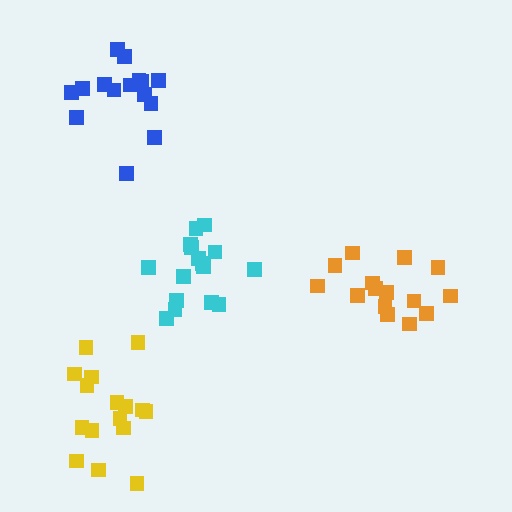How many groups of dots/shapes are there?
There are 4 groups.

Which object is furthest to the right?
The orange cluster is rightmost.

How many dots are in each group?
Group 1: 16 dots, Group 2: 15 dots, Group 3: 15 dots, Group 4: 16 dots (62 total).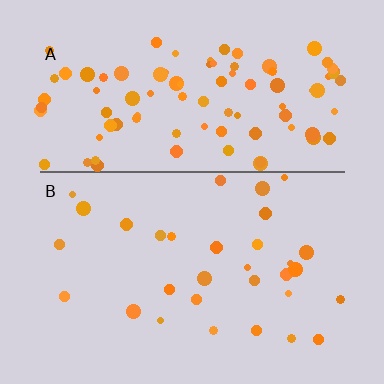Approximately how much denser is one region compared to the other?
Approximately 3.0× — region A over region B.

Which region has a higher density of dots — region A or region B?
A (the top).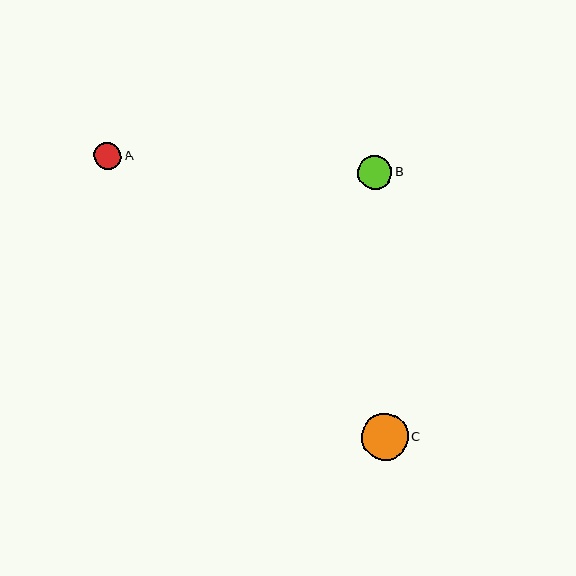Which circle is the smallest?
Circle A is the smallest with a size of approximately 27 pixels.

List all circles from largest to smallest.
From largest to smallest: C, B, A.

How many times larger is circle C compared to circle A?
Circle C is approximately 1.7 times the size of circle A.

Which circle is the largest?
Circle C is the largest with a size of approximately 47 pixels.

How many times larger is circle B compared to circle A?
Circle B is approximately 1.3 times the size of circle A.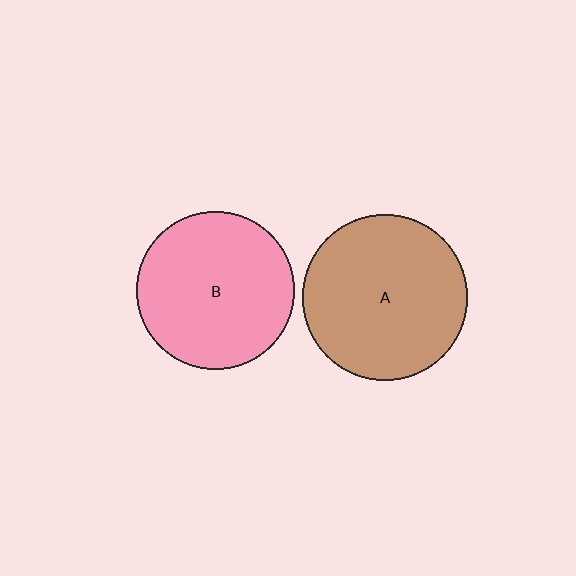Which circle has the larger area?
Circle A (brown).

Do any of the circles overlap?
No, none of the circles overlap.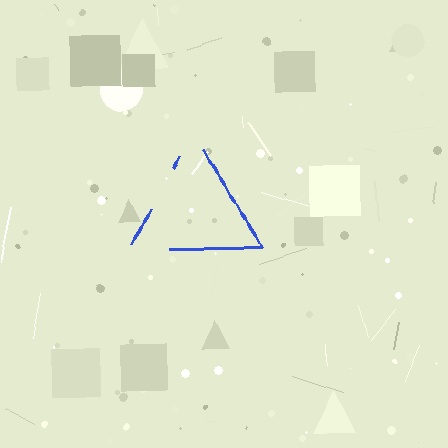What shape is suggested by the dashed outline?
The dashed outline suggests a triangle.